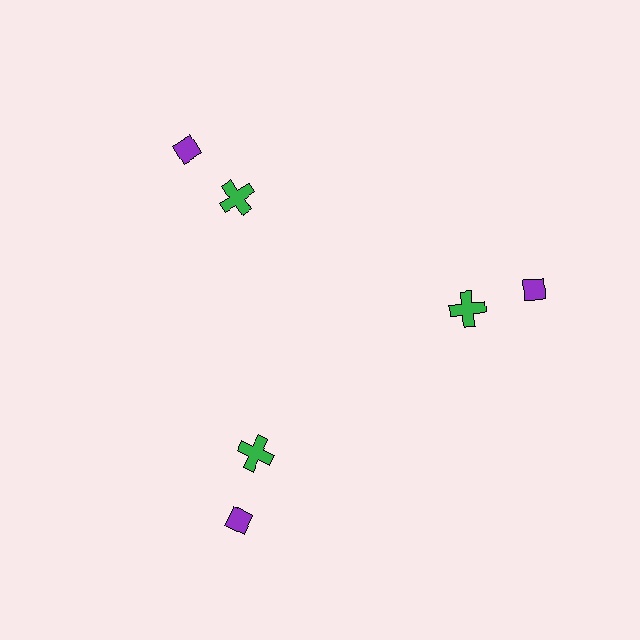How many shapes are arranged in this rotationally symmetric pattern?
There are 6 shapes, arranged in 3 groups of 2.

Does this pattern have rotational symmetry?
Yes, this pattern has 3-fold rotational symmetry. It looks the same after rotating 120 degrees around the center.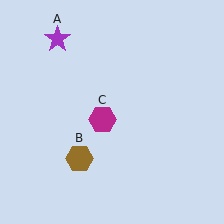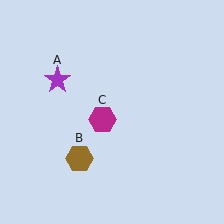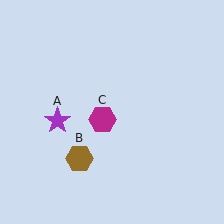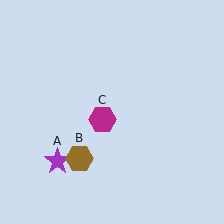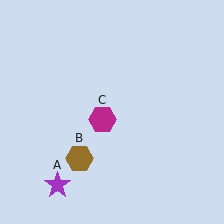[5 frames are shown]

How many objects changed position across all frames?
1 object changed position: purple star (object A).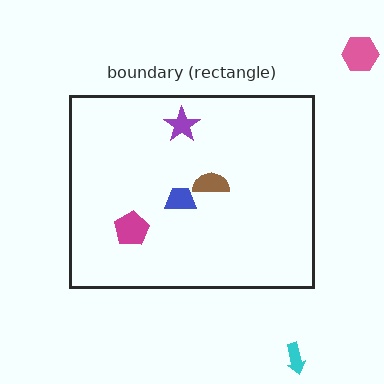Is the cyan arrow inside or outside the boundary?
Outside.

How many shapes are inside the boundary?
4 inside, 2 outside.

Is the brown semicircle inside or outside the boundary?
Inside.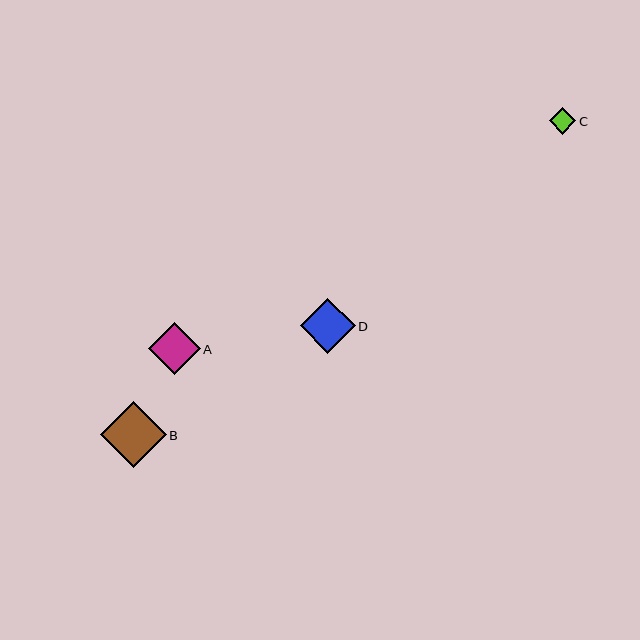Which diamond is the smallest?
Diamond C is the smallest with a size of approximately 26 pixels.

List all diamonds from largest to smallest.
From largest to smallest: B, D, A, C.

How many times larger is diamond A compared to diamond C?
Diamond A is approximately 2.0 times the size of diamond C.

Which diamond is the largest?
Diamond B is the largest with a size of approximately 66 pixels.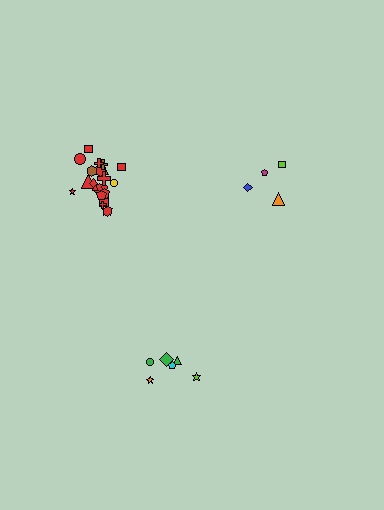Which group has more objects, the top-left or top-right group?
The top-left group.